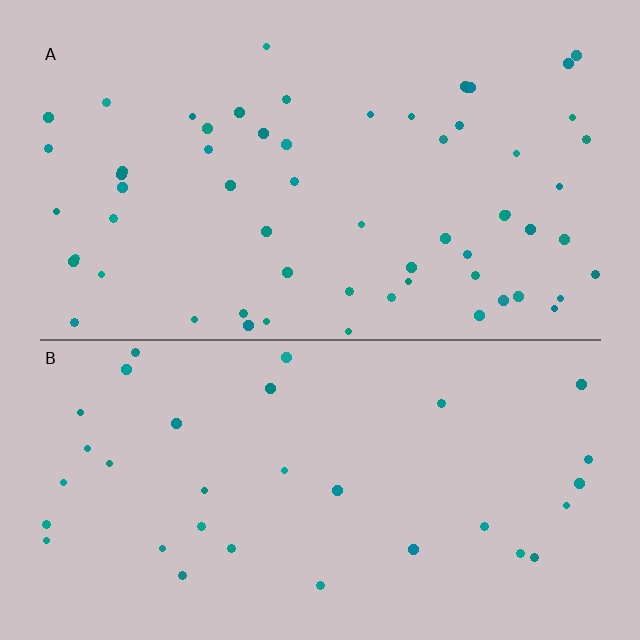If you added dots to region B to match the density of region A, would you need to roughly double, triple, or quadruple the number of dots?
Approximately double.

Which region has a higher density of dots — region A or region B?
A (the top).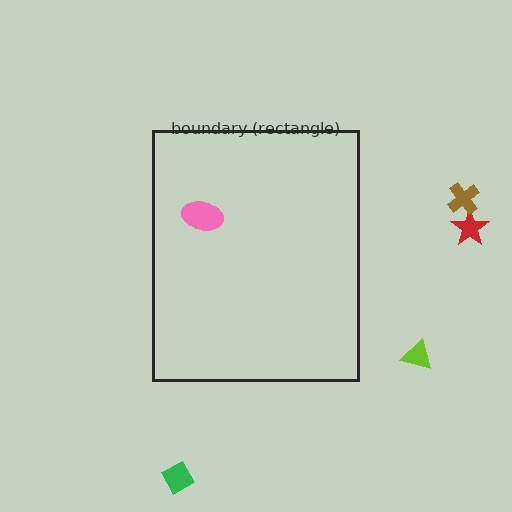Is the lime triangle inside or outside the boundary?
Outside.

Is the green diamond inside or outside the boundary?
Outside.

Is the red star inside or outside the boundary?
Outside.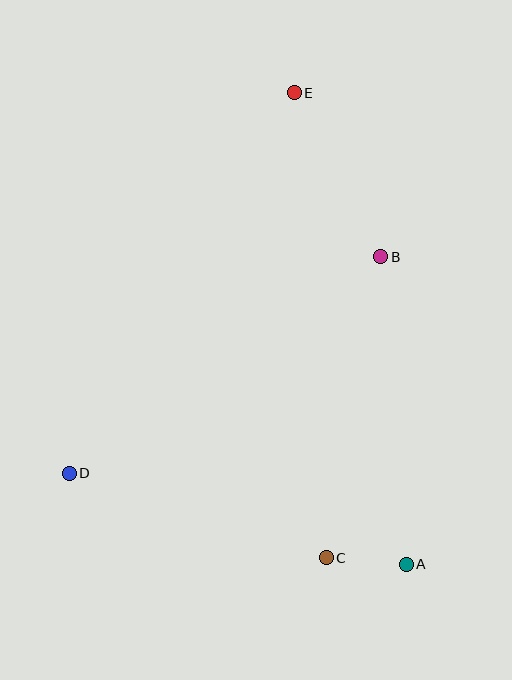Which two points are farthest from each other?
Points A and E are farthest from each other.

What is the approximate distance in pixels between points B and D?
The distance between B and D is approximately 379 pixels.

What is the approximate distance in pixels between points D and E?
The distance between D and E is approximately 443 pixels.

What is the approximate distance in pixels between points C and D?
The distance between C and D is approximately 270 pixels.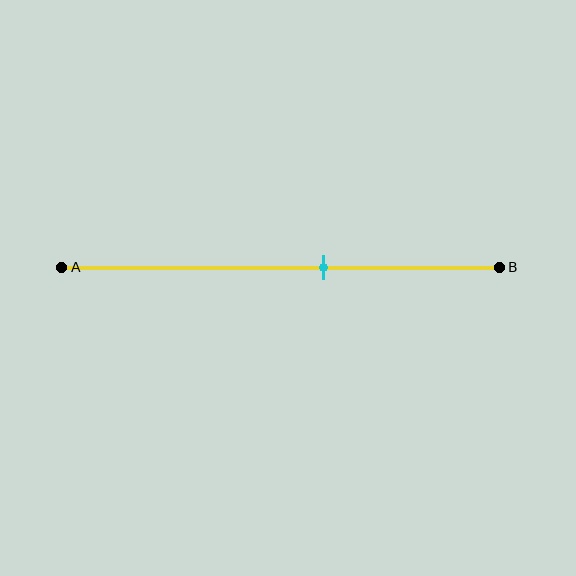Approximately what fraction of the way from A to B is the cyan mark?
The cyan mark is approximately 60% of the way from A to B.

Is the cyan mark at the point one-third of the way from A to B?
No, the mark is at about 60% from A, not at the 33% one-third point.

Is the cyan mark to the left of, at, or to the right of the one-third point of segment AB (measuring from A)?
The cyan mark is to the right of the one-third point of segment AB.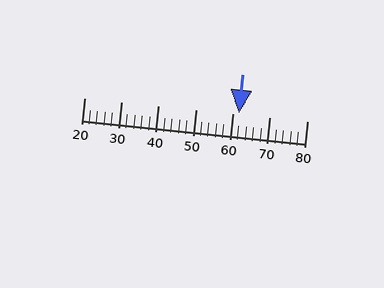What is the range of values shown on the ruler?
The ruler shows values from 20 to 80.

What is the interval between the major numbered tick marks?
The major tick marks are spaced 10 units apart.